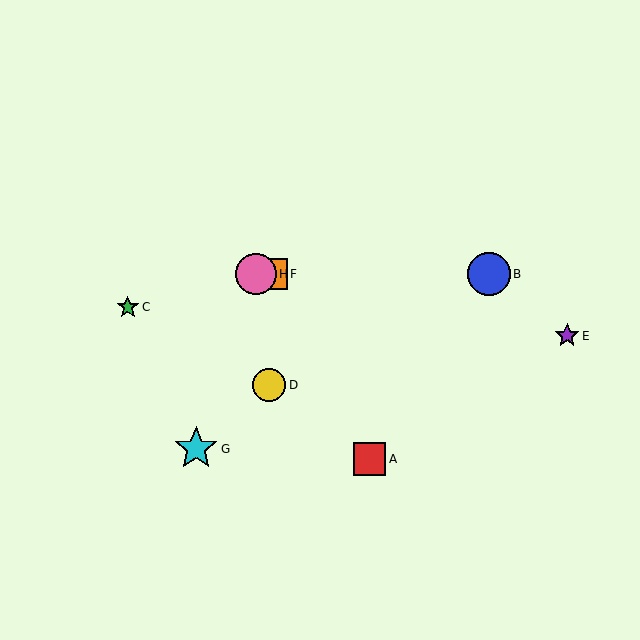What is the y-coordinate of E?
Object E is at y≈336.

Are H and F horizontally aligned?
Yes, both are at y≈274.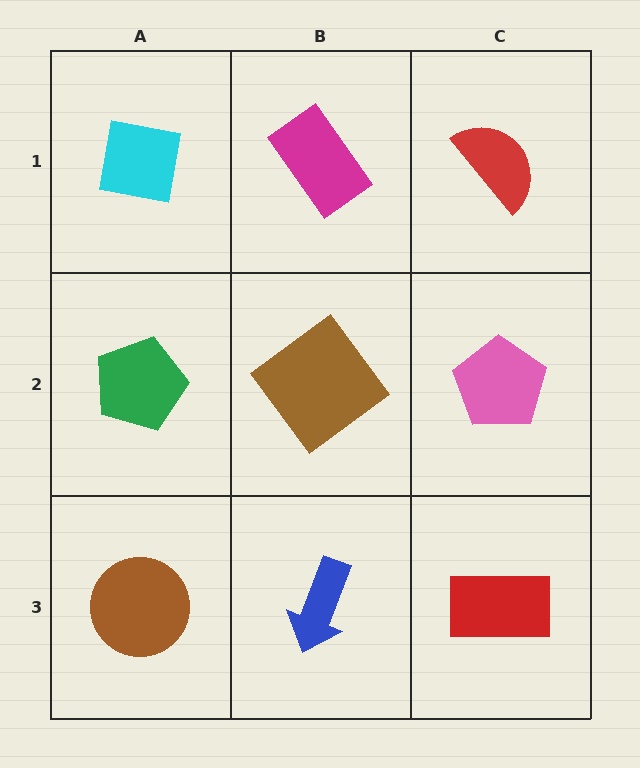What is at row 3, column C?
A red rectangle.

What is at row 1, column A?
A cyan square.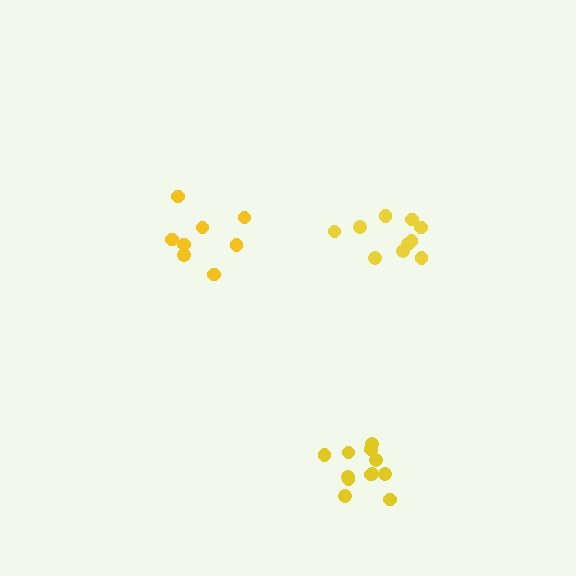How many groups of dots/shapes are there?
There are 3 groups.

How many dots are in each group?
Group 1: 12 dots, Group 2: 8 dots, Group 3: 10 dots (30 total).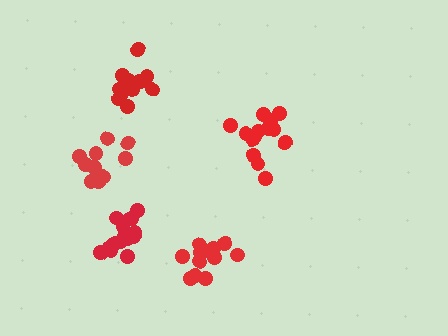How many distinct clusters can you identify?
There are 5 distinct clusters.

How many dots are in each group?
Group 1: 14 dots, Group 2: 16 dots, Group 3: 14 dots, Group 4: 11 dots, Group 5: 10 dots (65 total).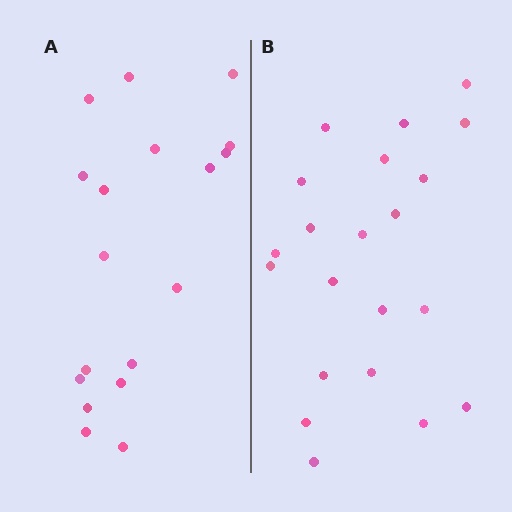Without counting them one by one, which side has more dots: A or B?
Region B (the right region) has more dots.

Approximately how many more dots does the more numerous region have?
Region B has just a few more — roughly 2 or 3 more dots than region A.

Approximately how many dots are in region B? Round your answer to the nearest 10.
About 20 dots. (The exact count is 21, which rounds to 20.)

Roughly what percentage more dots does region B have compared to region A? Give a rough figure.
About 15% more.